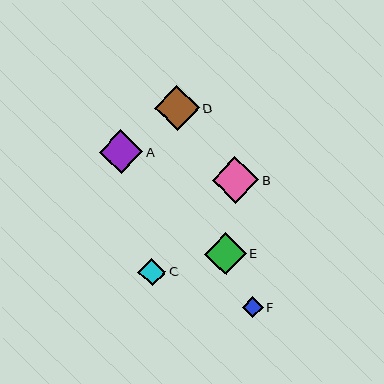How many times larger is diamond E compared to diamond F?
Diamond E is approximately 2.0 times the size of diamond F.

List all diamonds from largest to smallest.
From largest to smallest: B, D, A, E, C, F.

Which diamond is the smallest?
Diamond F is the smallest with a size of approximately 21 pixels.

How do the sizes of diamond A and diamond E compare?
Diamond A and diamond E are approximately the same size.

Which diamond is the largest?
Diamond B is the largest with a size of approximately 46 pixels.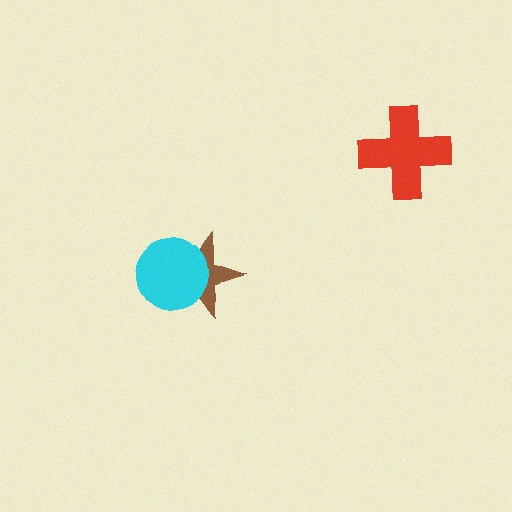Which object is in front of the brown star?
The cyan circle is in front of the brown star.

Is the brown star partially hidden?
Yes, it is partially covered by another shape.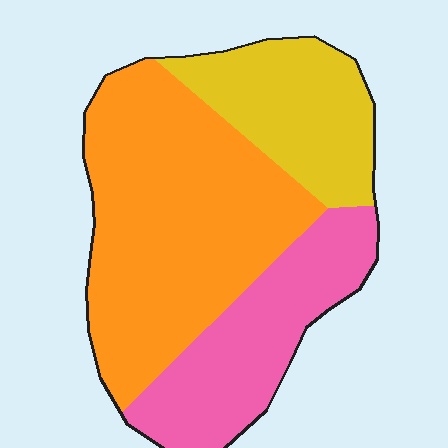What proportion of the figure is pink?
Pink covers 26% of the figure.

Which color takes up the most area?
Orange, at roughly 50%.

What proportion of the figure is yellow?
Yellow takes up less than a quarter of the figure.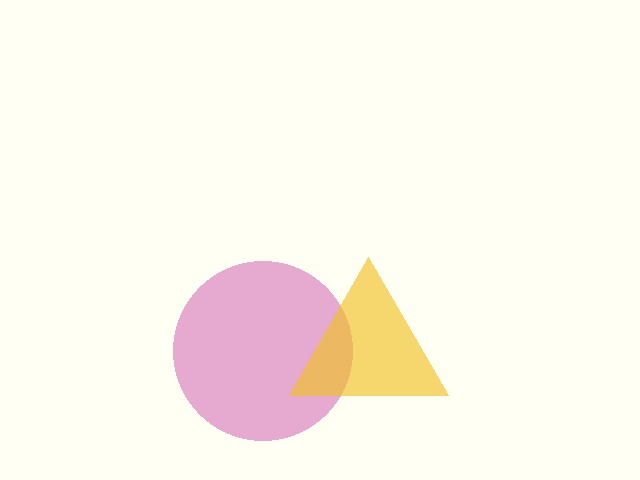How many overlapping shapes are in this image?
There are 2 overlapping shapes in the image.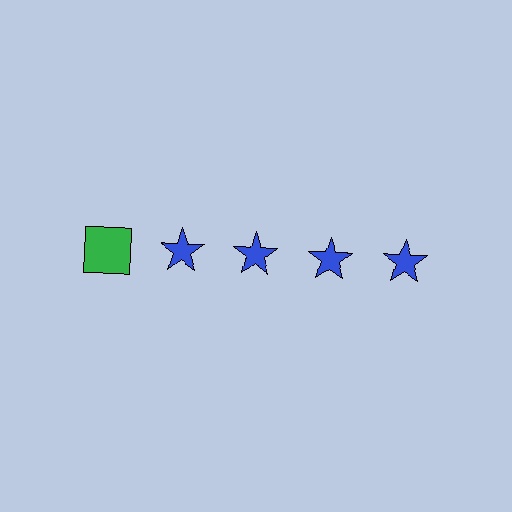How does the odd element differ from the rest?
It differs in both color (green instead of blue) and shape (square instead of star).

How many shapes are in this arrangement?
There are 5 shapes arranged in a grid pattern.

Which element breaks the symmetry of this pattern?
The green square in the top row, leftmost column breaks the symmetry. All other shapes are blue stars.